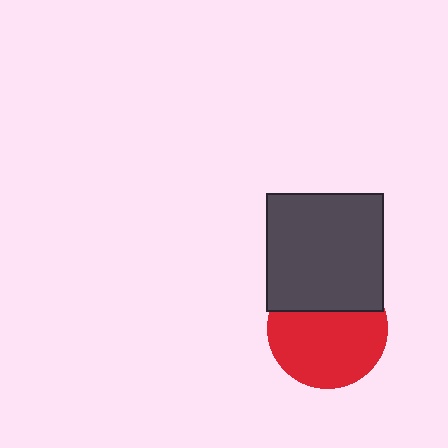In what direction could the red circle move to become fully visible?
The red circle could move down. That would shift it out from behind the dark gray square entirely.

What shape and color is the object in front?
The object in front is a dark gray square.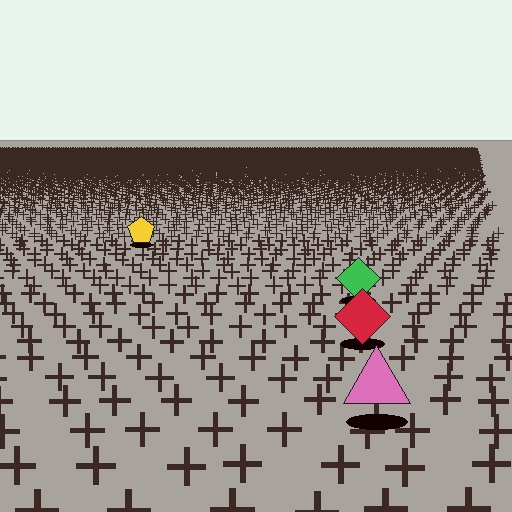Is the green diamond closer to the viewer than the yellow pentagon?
Yes. The green diamond is closer — you can tell from the texture gradient: the ground texture is coarser near it.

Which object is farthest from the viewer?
The yellow pentagon is farthest from the viewer. It appears smaller and the ground texture around it is denser.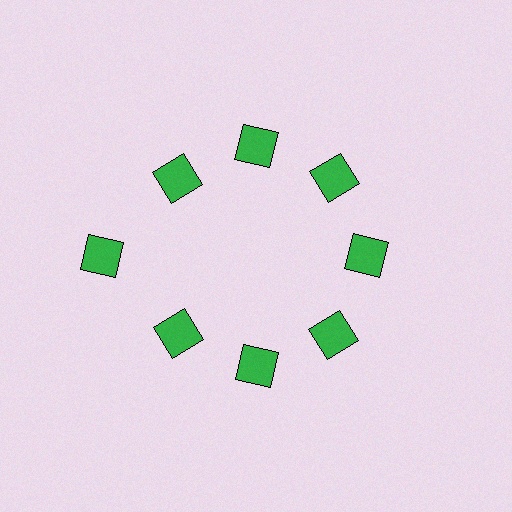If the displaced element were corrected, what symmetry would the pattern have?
It would have 8-fold rotational symmetry — the pattern would map onto itself every 45 degrees.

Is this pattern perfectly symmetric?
No. The 8 green squares are arranged in a ring, but one element near the 9 o'clock position is pushed outward from the center, breaking the 8-fold rotational symmetry.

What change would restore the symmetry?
The symmetry would be restored by moving it inward, back onto the ring so that all 8 squares sit at equal angles and equal distance from the center.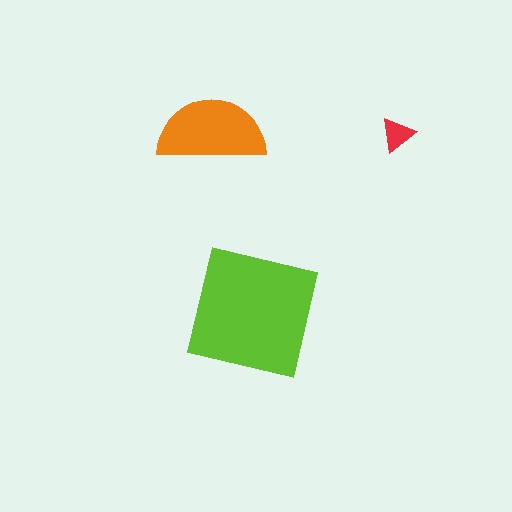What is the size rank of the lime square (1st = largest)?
1st.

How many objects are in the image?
There are 3 objects in the image.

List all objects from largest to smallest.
The lime square, the orange semicircle, the red triangle.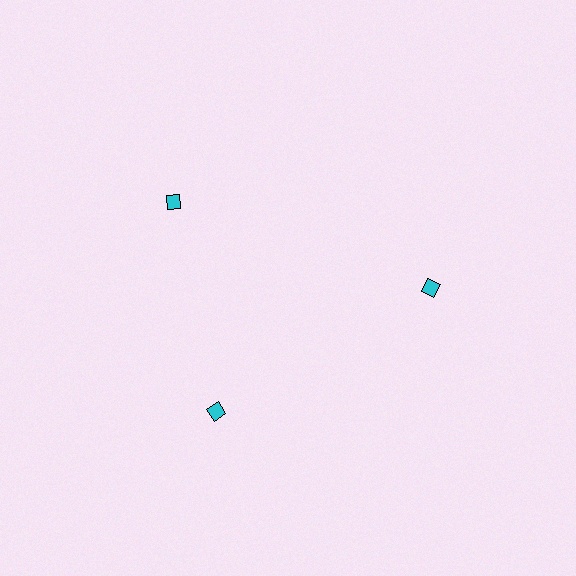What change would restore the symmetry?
The symmetry would be restored by rotating it back into even spacing with its neighbors so that all 3 diamonds sit at equal angles and equal distance from the center.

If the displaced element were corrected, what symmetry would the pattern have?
It would have 3-fold rotational symmetry — the pattern would map onto itself every 120 degrees.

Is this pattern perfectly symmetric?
No. The 3 cyan diamonds are arranged in a ring, but one element near the 11 o'clock position is rotated out of alignment along the ring, breaking the 3-fold rotational symmetry.